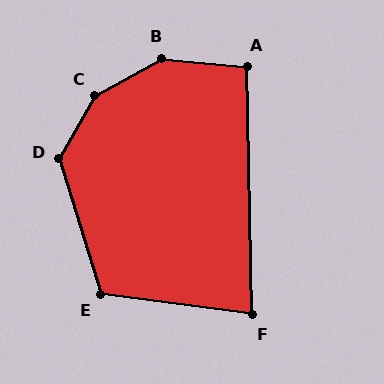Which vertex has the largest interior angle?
C, at approximately 149 degrees.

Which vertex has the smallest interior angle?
F, at approximately 81 degrees.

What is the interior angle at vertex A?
Approximately 97 degrees (obtuse).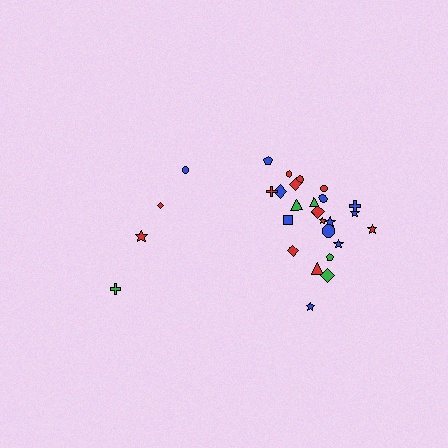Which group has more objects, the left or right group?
The right group.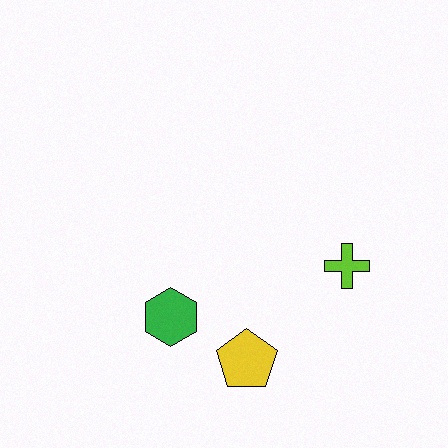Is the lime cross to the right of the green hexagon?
Yes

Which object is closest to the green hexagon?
The yellow pentagon is closest to the green hexagon.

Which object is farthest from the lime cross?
The green hexagon is farthest from the lime cross.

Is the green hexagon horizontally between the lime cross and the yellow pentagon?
No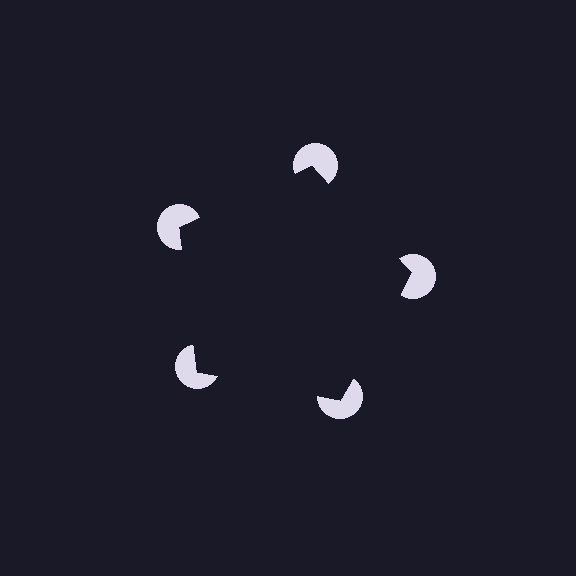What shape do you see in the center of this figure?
An illusory pentagon — its edges are inferred from the aligned wedge cuts in the pac-man discs, not physically drawn.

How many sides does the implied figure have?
5 sides.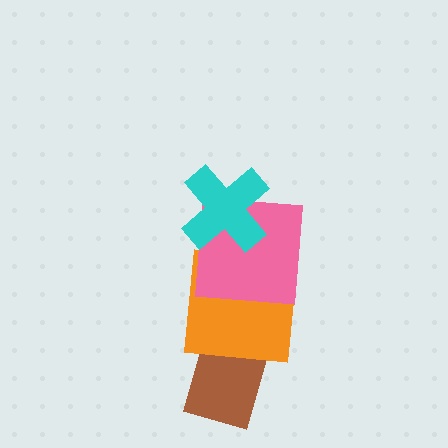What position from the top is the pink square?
The pink square is 2nd from the top.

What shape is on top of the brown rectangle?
The orange square is on top of the brown rectangle.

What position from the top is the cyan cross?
The cyan cross is 1st from the top.